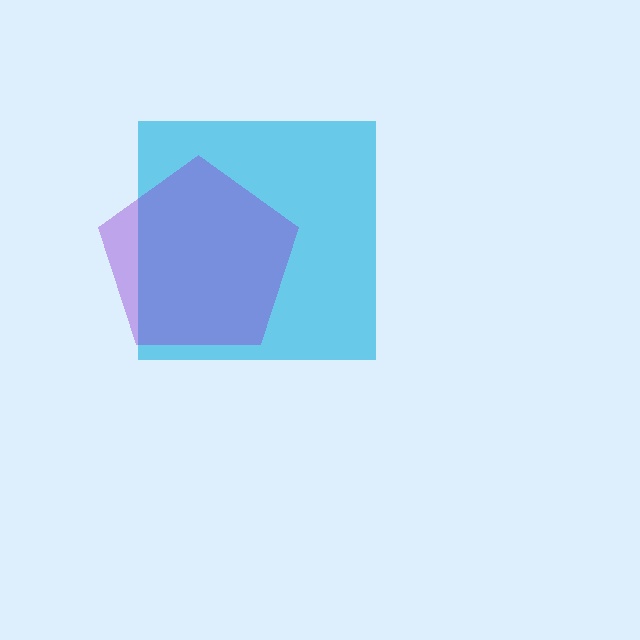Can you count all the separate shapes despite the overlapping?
Yes, there are 2 separate shapes.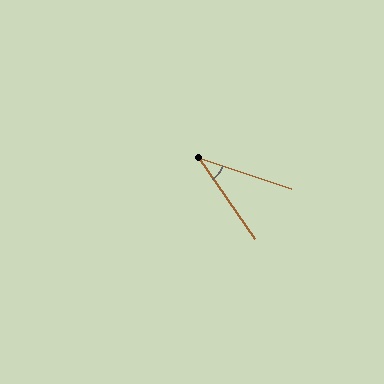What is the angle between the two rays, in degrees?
Approximately 37 degrees.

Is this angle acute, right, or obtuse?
It is acute.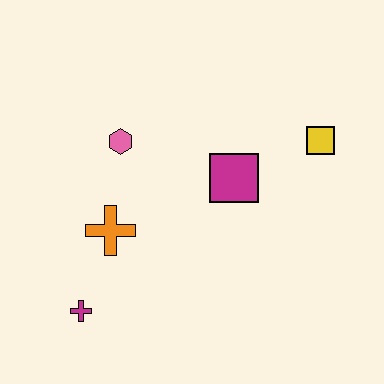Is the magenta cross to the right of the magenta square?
No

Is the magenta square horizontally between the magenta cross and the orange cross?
No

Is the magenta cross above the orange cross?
No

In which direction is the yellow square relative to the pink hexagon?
The yellow square is to the right of the pink hexagon.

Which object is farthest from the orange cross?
The yellow square is farthest from the orange cross.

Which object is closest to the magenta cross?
The orange cross is closest to the magenta cross.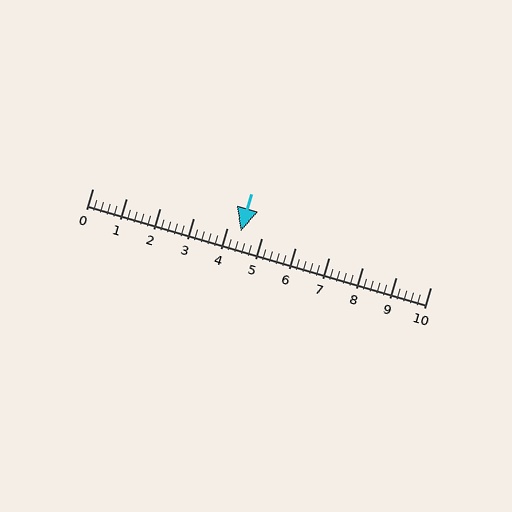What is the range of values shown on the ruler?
The ruler shows values from 0 to 10.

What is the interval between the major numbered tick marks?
The major tick marks are spaced 1 units apart.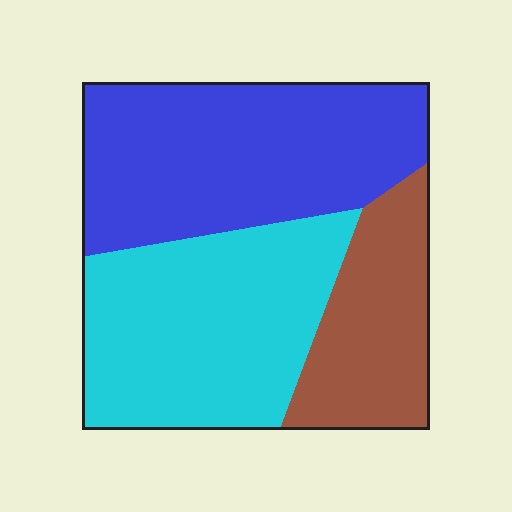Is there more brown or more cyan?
Cyan.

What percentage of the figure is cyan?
Cyan takes up about three eighths (3/8) of the figure.